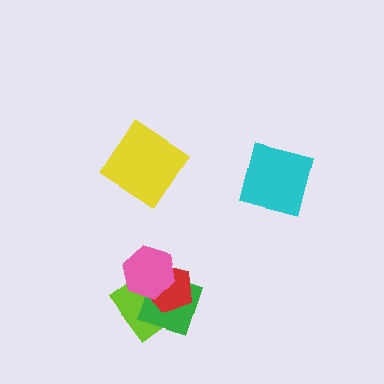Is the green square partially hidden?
Yes, it is partially covered by another shape.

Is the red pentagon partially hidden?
Yes, it is partially covered by another shape.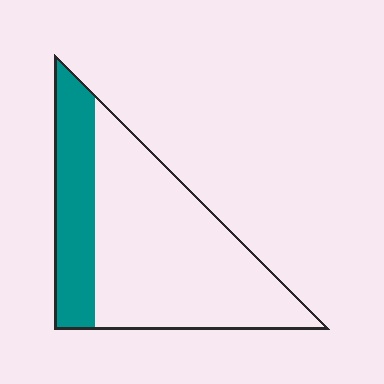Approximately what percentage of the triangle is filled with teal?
Approximately 25%.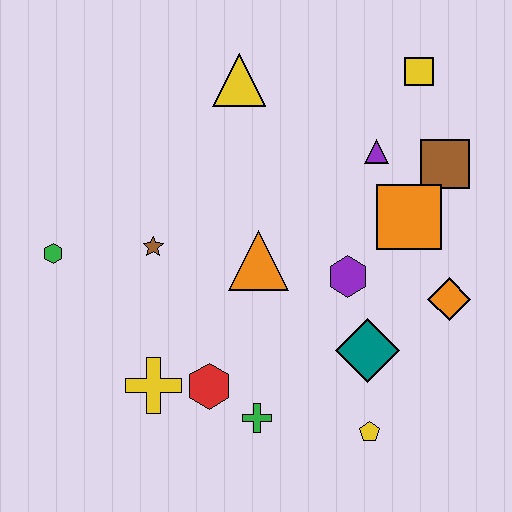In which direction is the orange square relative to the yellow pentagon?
The orange square is above the yellow pentagon.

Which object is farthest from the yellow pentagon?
The yellow triangle is farthest from the yellow pentagon.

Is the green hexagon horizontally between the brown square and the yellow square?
No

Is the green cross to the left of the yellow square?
Yes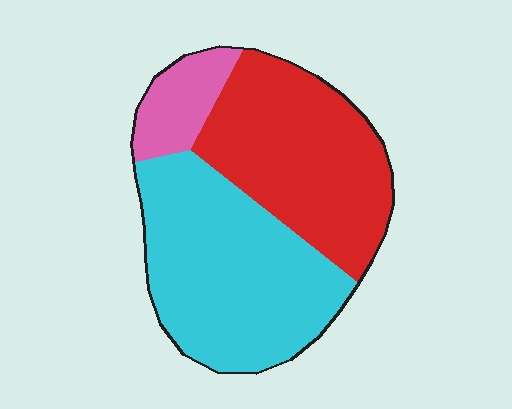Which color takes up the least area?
Pink, at roughly 10%.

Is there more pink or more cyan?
Cyan.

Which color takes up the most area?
Cyan, at roughly 50%.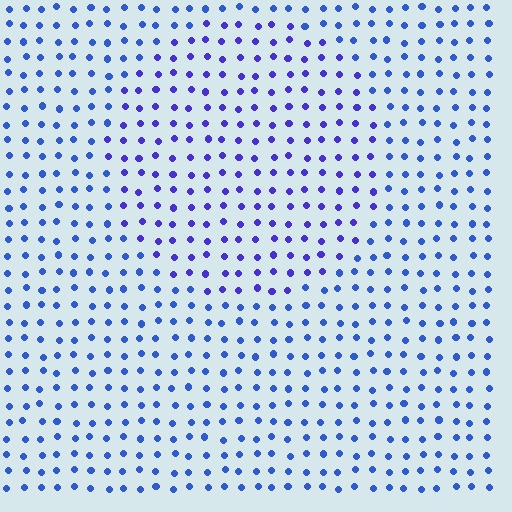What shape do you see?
I see a circle.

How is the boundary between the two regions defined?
The boundary is defined purely by a slight shift in hue (about 25 degrees). Spacing, size, and orientation are identical on both sides.